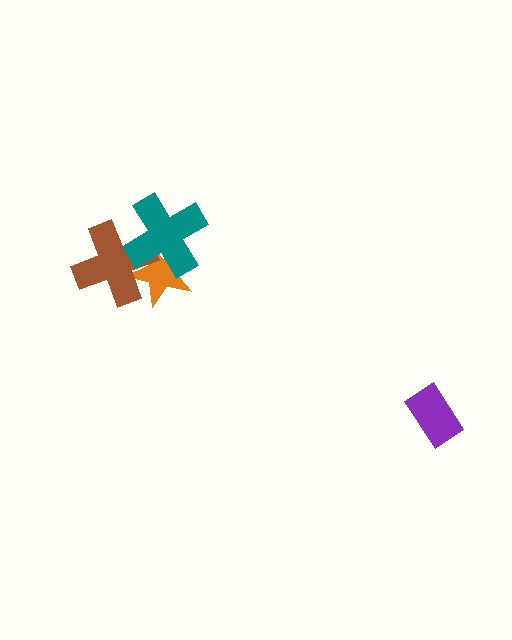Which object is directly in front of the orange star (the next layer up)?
The brown cross is directly in front of the orange star.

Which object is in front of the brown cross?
The teal cross is in front of the brown cross.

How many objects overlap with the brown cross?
2 objects overlap with the brown cross.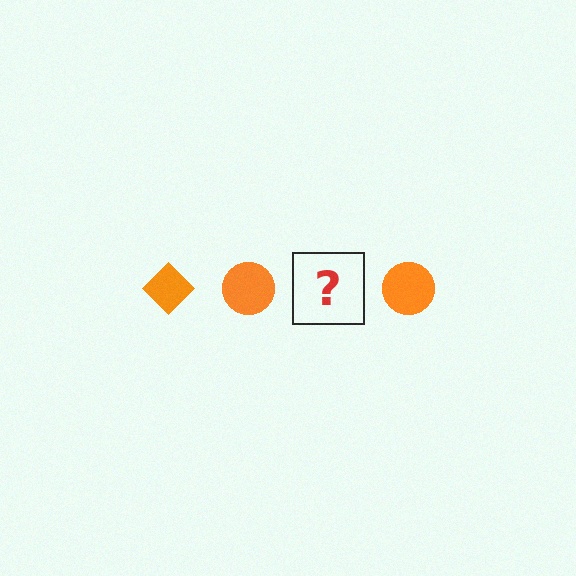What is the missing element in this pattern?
The missing element is an orange diamond.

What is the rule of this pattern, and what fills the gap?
The rule is that the pattern cycles through diamond, circle shapes in orange. The gap should be filled with an orange diamond.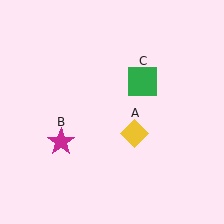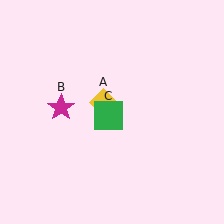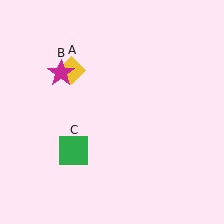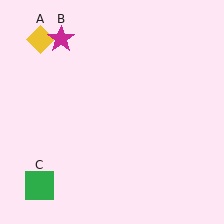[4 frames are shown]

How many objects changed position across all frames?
3 objects changed position: yellow diamond (object A), magenta star (object B), green square (object C).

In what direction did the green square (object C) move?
The green square (object C) moved down and to the left.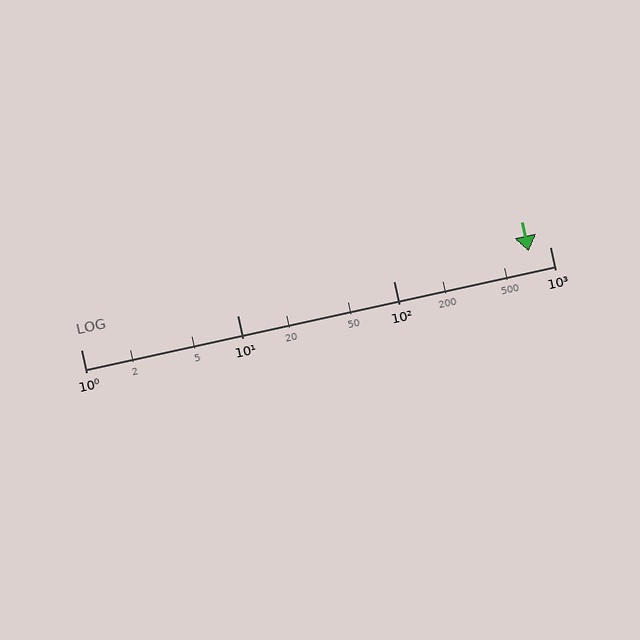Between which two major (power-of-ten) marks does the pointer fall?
The pointer is between 100 and 1000.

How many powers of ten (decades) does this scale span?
The scale spans 3 decades, from 1 to 1000.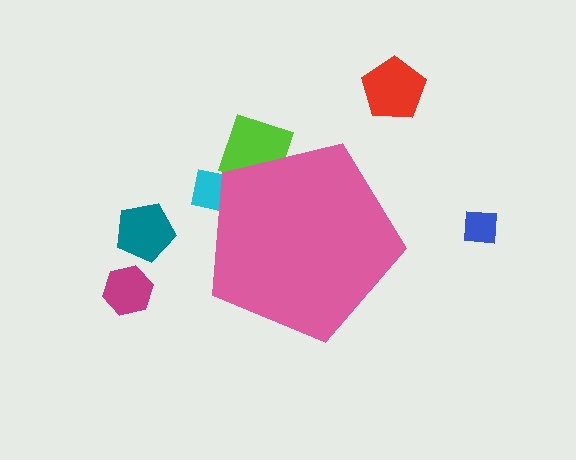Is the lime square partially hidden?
Yes, the lime square is partially hidden behind the pink pentagon.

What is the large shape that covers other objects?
A pink pentagon.